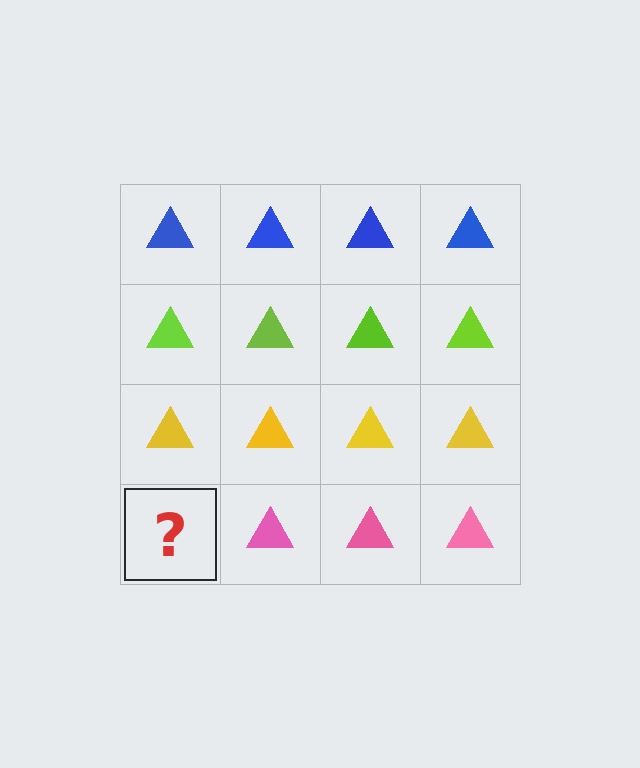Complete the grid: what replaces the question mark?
The question mark should be replaced with a pink triangle.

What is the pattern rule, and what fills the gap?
The rule is that each row has a consistent color. The gap should be filled with a pink triangle.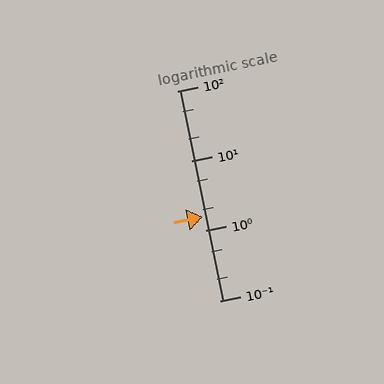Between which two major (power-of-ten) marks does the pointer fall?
The pointer is between 1 and 10.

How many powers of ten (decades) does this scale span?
The scale spans 3 decades, from 0.1 to 100.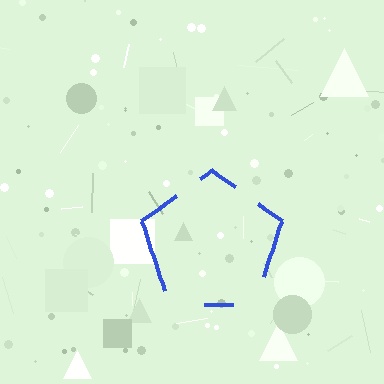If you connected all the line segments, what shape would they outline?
They would outline a pentagon.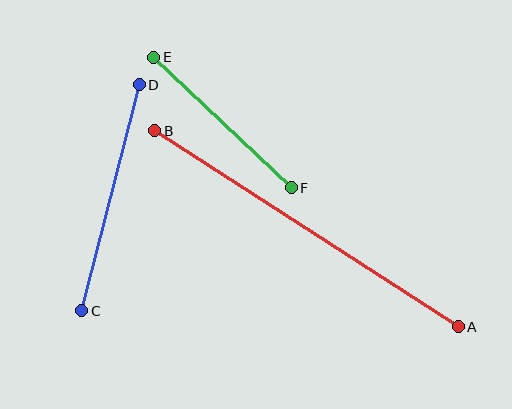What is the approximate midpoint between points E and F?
The midpoint is at approximately (222, 122) pixels.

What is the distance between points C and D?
The distance is approximately 233 pixels.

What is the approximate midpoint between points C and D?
The midpoint is at approximately (111, 198) pixels.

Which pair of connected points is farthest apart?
Points A and B are farthest apart.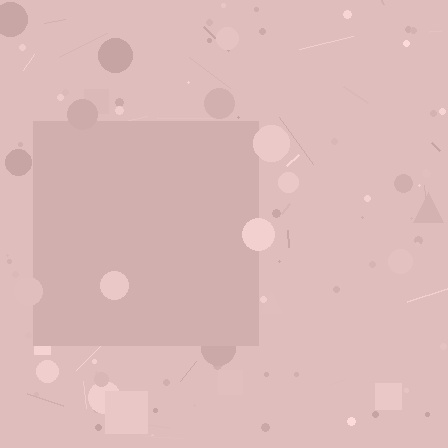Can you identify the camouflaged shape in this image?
The camouflaged shape is a square.